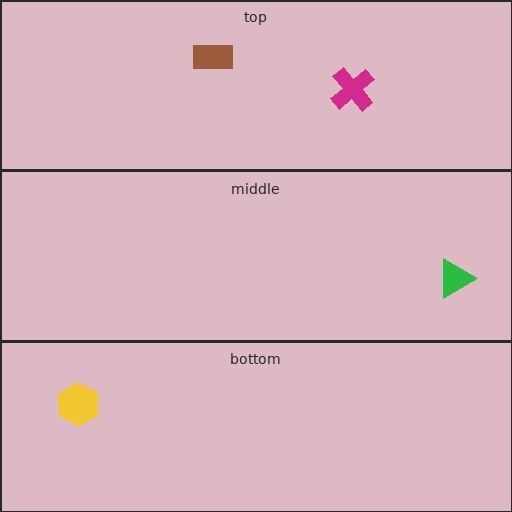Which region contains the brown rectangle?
The top region.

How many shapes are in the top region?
2.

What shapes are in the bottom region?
The yellow hexagon.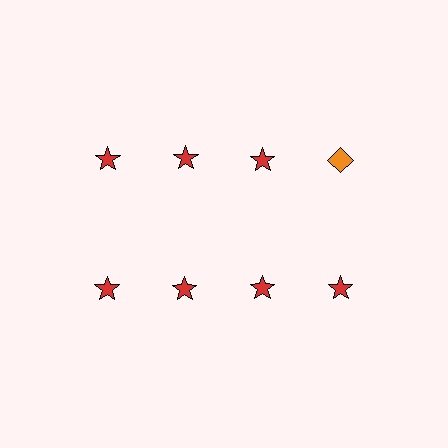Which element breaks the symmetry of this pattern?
The orange diamond in the top row, second from right column breaks the symmetry. All other shapes are red stars.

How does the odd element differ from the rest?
It differs in both color (orange instead of red) and shape (diamond instead of star).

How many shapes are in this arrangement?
There are 8 shapes arranged in a grid pattern.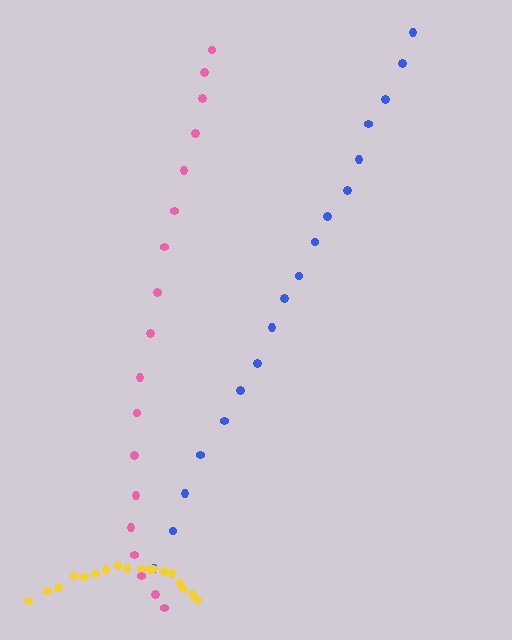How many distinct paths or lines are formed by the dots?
There are 3 distinct paths.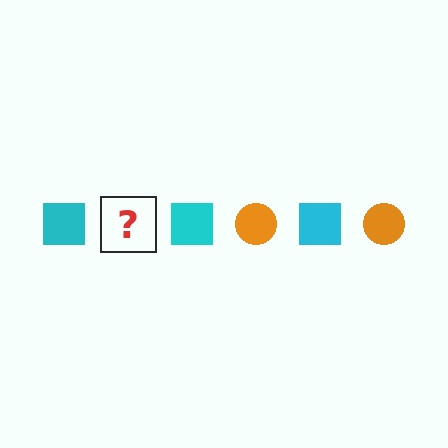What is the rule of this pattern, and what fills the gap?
The rule is that the pattern alternates between cyan square and orange circle. The gap should be filled with an orange circle.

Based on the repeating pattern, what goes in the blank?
The blank should be an orange circle.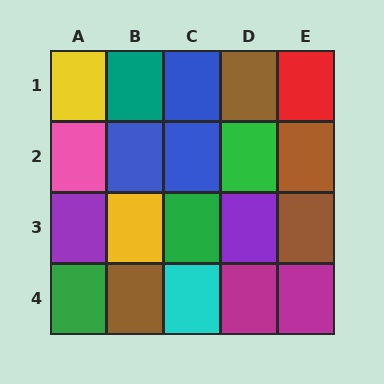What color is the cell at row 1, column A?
Yellow.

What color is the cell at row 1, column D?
Brown.